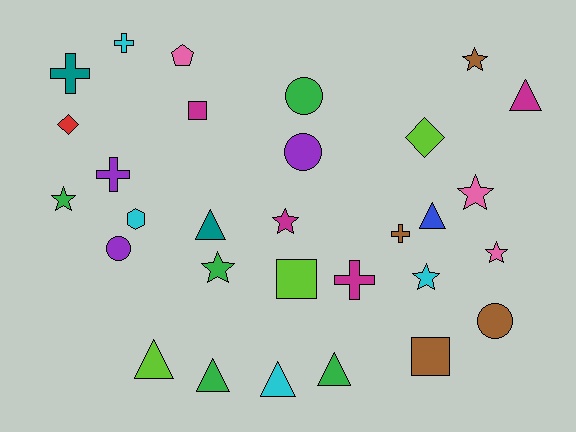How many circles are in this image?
There are 4 circles.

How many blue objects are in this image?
There is 1 blue object.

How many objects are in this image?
There are 30 objects.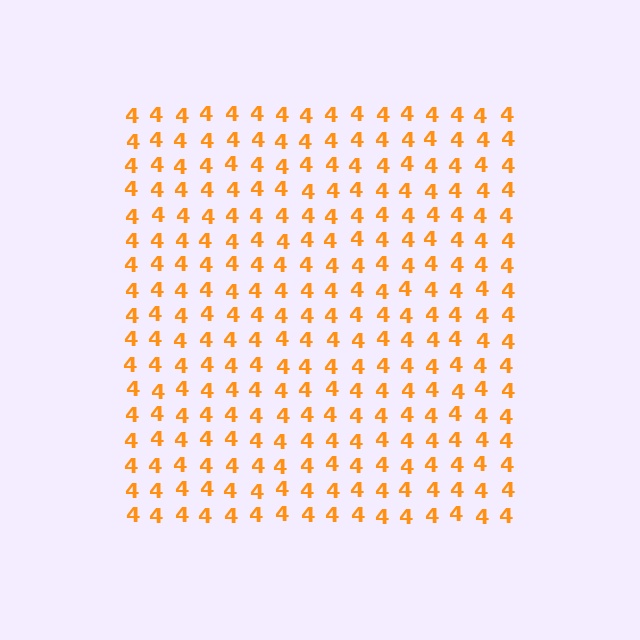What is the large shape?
The large shape is a square.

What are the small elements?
The small elements are digit 4's.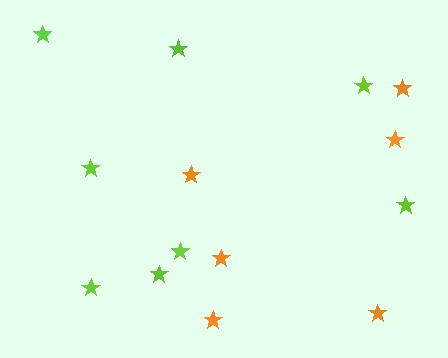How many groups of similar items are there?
There are 2 groups: one group of lime stars (8) and one group of orange stars (6).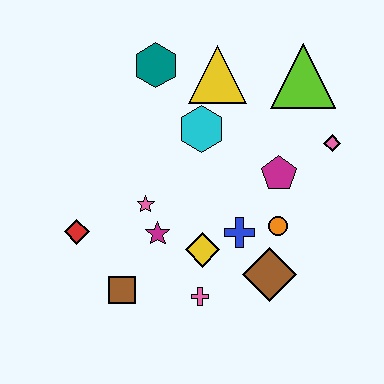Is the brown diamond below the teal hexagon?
Yes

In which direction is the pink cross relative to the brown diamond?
The pink cross is to the left of the brown diamond.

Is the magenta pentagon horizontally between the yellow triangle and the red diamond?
No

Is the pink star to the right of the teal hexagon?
No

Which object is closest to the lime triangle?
The pink diamond is closest to the lime triangle.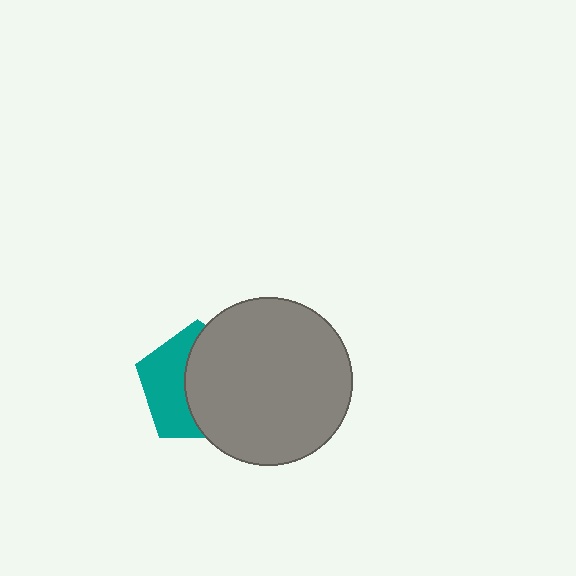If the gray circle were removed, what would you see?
You would see the complete teal pentagon.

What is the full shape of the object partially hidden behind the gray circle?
The partially hidden object is a teal pentagon.